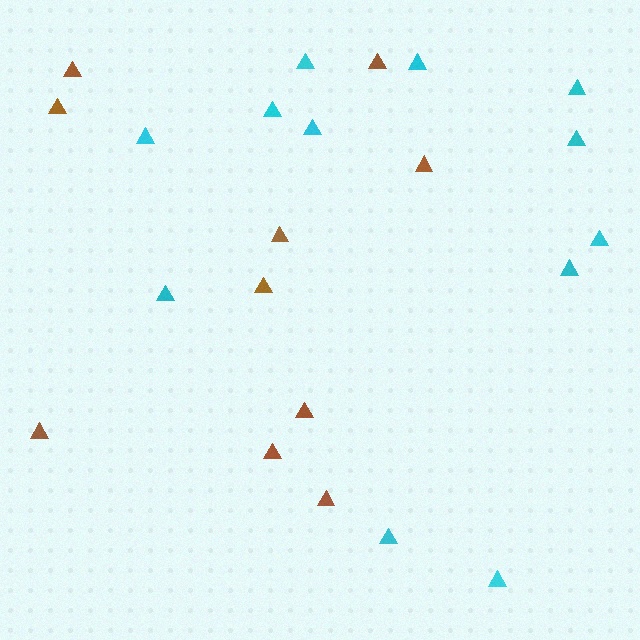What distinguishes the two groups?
There are 2 groups: one group of brown triangles (10) and one group of cyan triangles (12).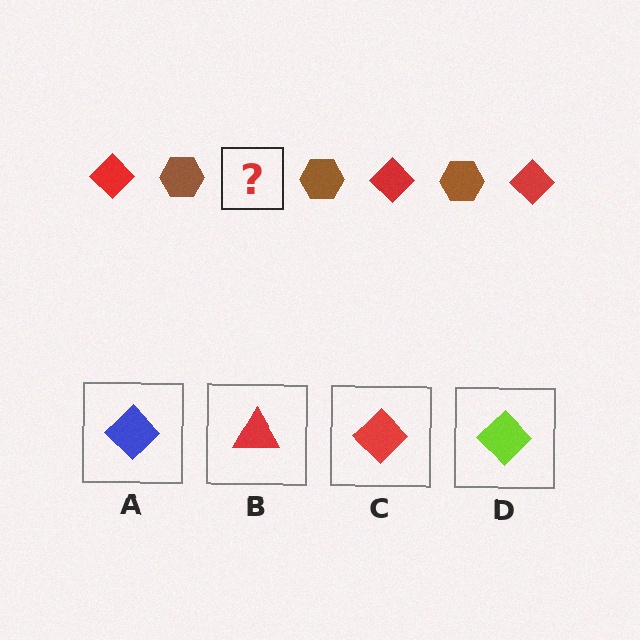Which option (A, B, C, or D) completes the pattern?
C.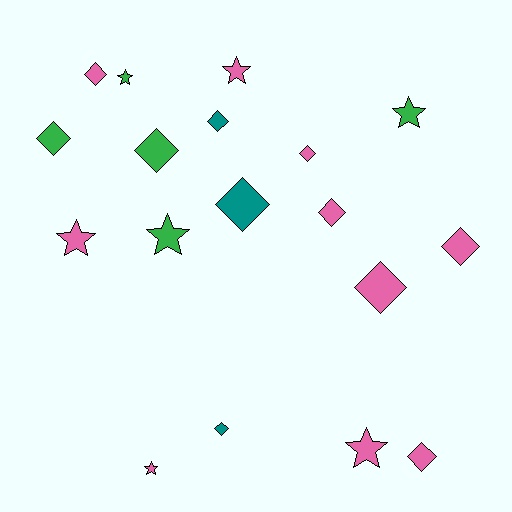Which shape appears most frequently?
Diamond, with 11 objects.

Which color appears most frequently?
Pink, with 10 objects.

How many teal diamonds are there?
There are 3 teal diamonds.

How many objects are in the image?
There are 18 objects.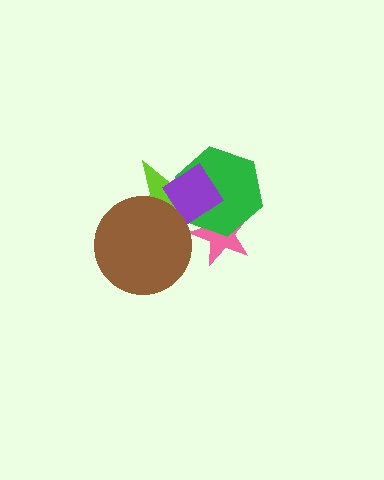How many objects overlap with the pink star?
3 objects overlap with the pink star.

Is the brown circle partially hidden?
No, no other shape covers it.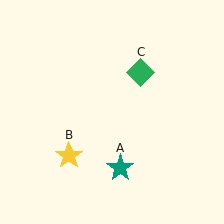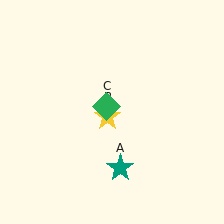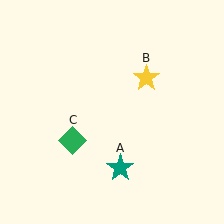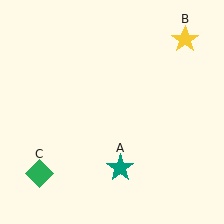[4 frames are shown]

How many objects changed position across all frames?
2 objects changed position: yellow star (object B), green diamond (object C).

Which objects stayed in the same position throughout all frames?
Teal star (object A) remained stationary.